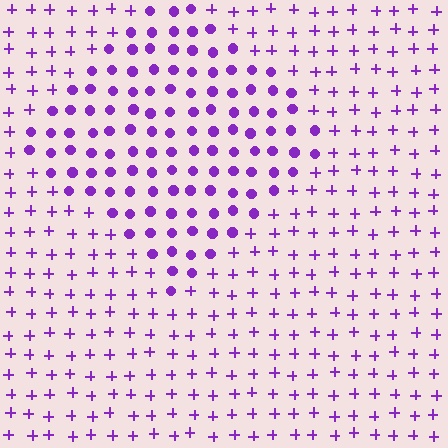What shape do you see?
I see a diamond.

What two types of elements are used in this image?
The image uses circles inside the diamond region and plus signs outside it.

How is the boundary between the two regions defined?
The boundary is defined by a change in element shape: circles inside vs. plus signs outside. All elements share the same color and spacing.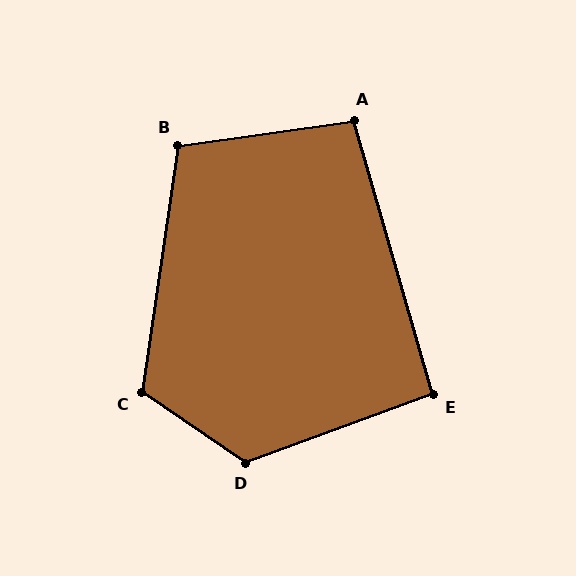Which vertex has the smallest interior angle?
E, at approximately 94 degrees.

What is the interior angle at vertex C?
Approximately 116 degrees (obtuse).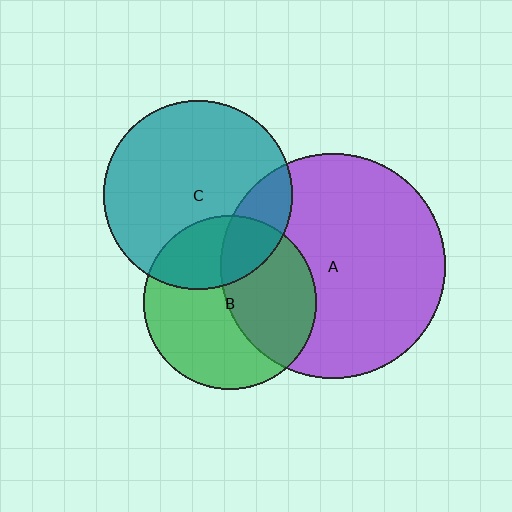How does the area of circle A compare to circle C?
Approximately 1.4 times.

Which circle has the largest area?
Circle A (purple).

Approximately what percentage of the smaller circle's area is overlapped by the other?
Approximately 20%.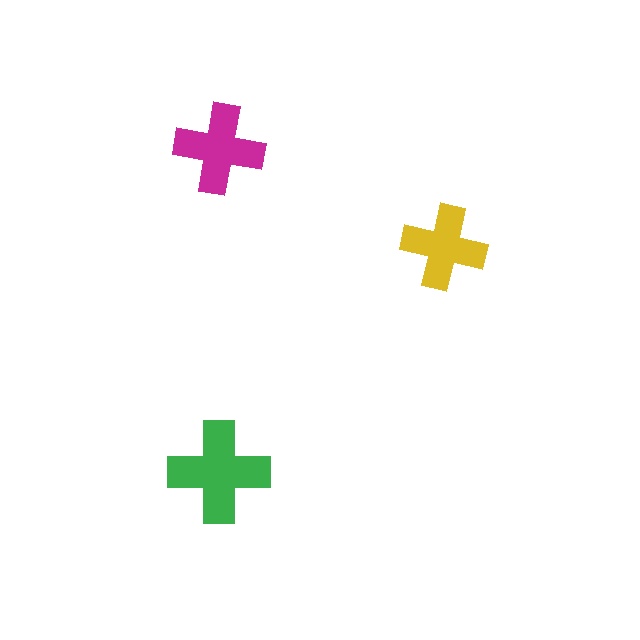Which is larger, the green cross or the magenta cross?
The green one.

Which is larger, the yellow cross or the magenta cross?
The magenta one.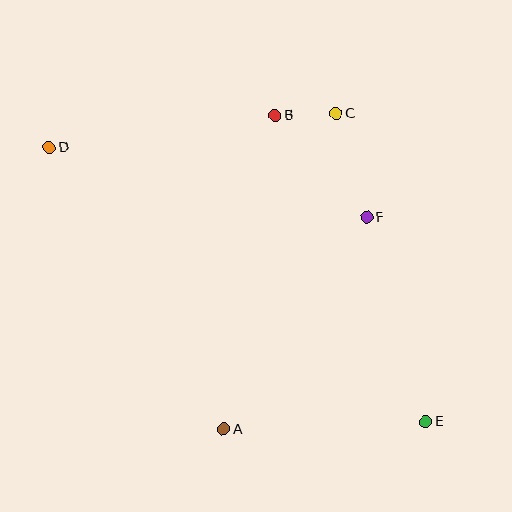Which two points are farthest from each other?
Points D and E are farthest from each other.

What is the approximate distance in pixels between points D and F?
The distance between D and F is approximately 325 pixels.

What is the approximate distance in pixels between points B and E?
The distance between B and E is approximately 341 pixels.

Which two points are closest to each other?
Points B and C are closest to each other.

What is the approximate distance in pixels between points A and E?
The distance between A and E is approximately 202 pixels.